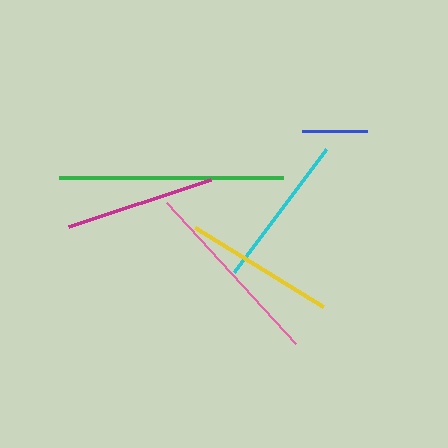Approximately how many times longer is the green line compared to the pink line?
The green line is approximately 1.2 times the length of the pink line.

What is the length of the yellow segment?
The yellow segment is approximately 150 pixels long.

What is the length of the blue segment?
The blue segment is approximately 66 pixels long.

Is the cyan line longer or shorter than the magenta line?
The cyan line is longer than the magenta line.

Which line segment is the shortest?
The blue line is the shortest at approximately 66 pixels.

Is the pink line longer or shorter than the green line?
The green line is longer than the pink line.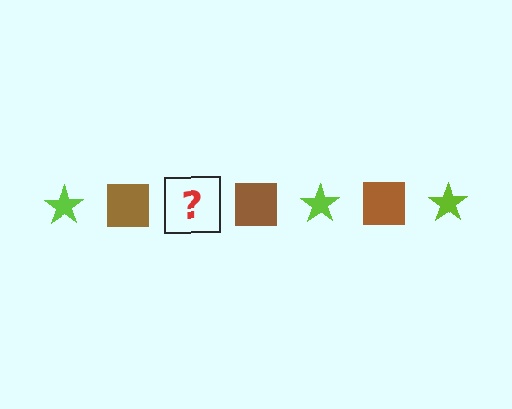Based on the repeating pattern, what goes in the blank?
The blank should be a lime star.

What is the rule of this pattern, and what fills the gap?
The rule is that the pattern alternates between lime star and brown square. The gap should be filled with a lime star.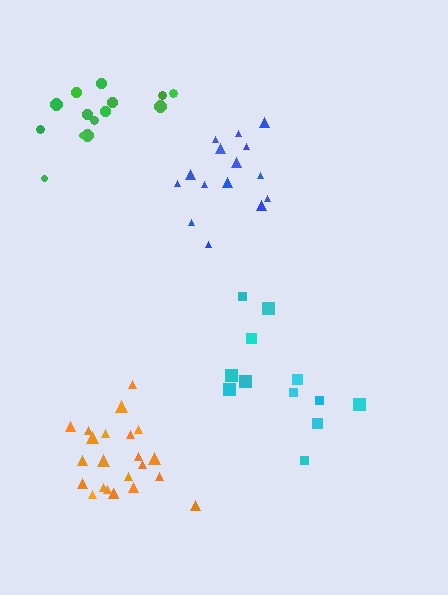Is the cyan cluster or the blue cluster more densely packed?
Blue.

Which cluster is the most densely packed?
Orange.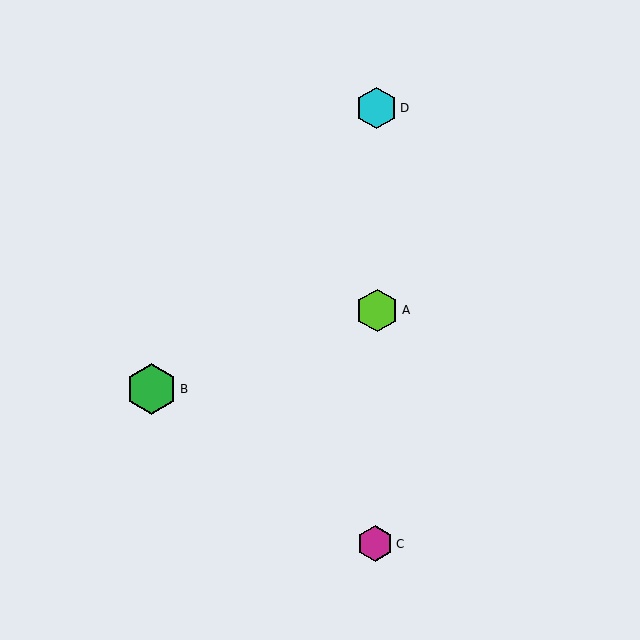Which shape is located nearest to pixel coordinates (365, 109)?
The cyan hexagon (labeled D) at (377, 108) is nearest to that location.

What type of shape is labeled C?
Shape C is a magenta hexagon.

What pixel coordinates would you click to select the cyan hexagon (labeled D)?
Click at (377, 108) to select the cyan hexagon D.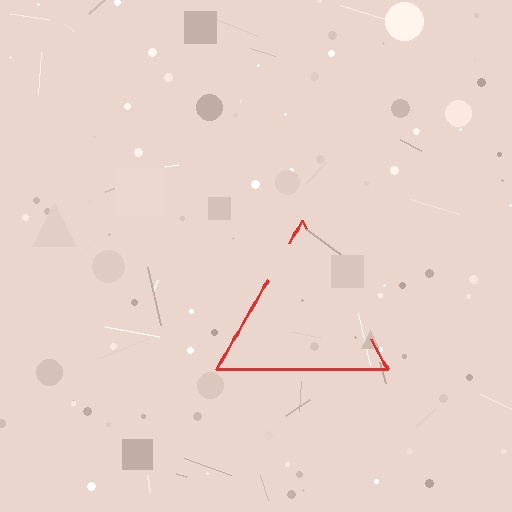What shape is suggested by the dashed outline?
The dashed outline suggests a triangle.